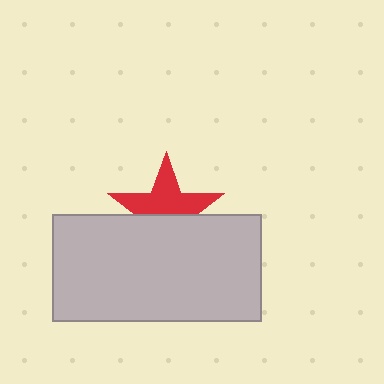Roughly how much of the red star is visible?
About half of it is visible (roughly 55%).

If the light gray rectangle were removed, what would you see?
You would see the complete red star.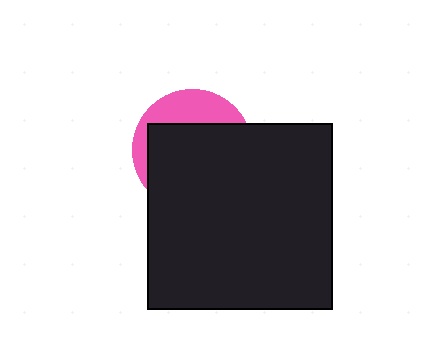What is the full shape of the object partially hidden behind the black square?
The partially hidden object is a pink circle.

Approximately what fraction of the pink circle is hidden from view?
Roughly 70% of the pink circle is hidden behind the black square.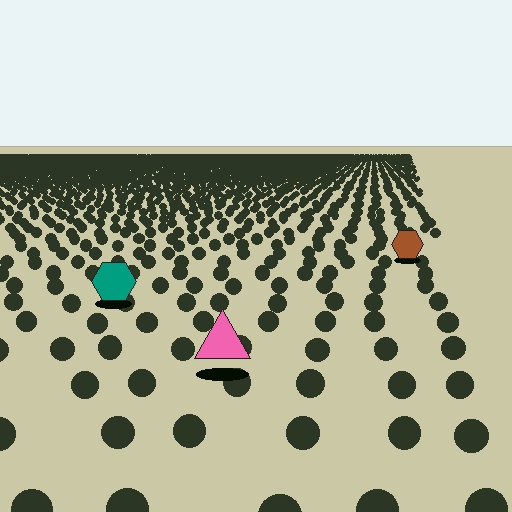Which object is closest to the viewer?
The pink triangle is closest. The texture marks near it are larger and more spread out.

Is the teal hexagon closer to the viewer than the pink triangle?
No. The pink triangle is closer — you can tell from the texture gradient: the ground texture is coarser near it.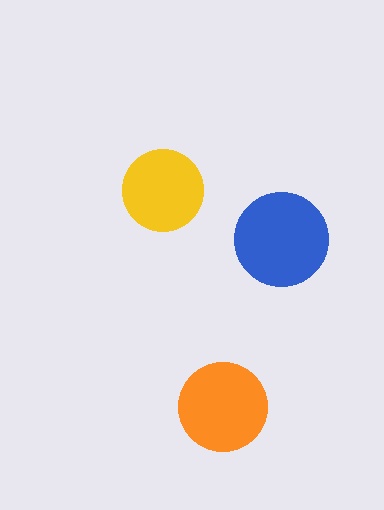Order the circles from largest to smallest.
the blue one, the orange one, the yellow one.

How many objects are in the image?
There are 3 objects in the image.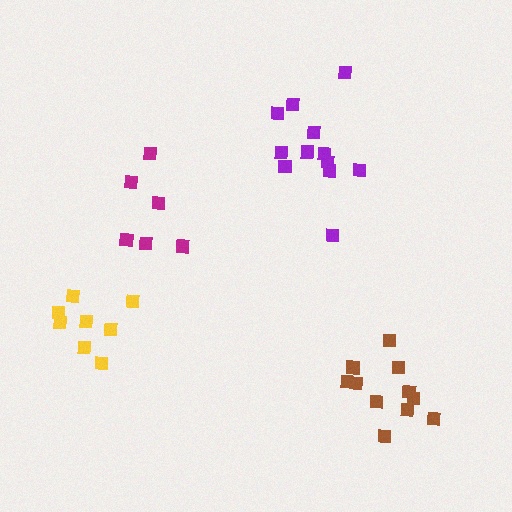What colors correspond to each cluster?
The clusters are colored: purple, magenta, brown, yellow.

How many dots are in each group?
Group 1: 12 dots, Group 2: 6 dots, Group 3: 11 dots, Group 4: 8 dots (37 total).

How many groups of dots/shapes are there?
There are 4 groups.